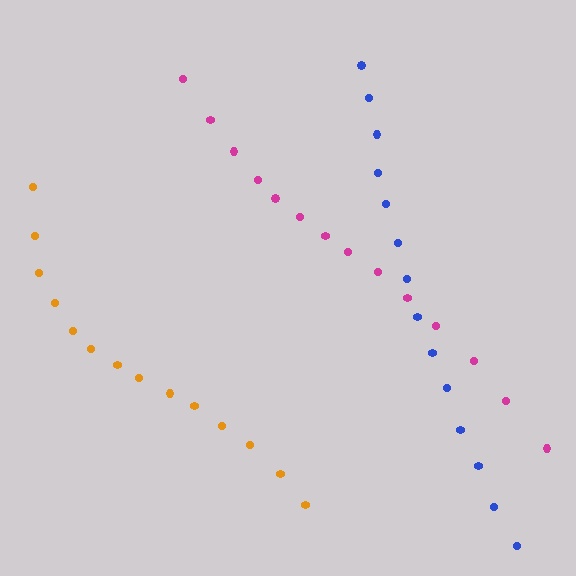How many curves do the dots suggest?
There are 3 distinct paths.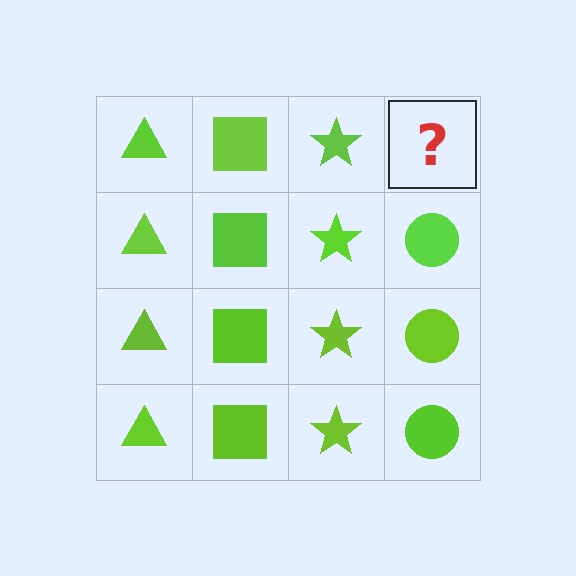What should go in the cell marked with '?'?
The missing cell should contain a lime circle.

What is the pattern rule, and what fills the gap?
The rule is that each column has a consistent shape. The gap should be filled with a lime circle.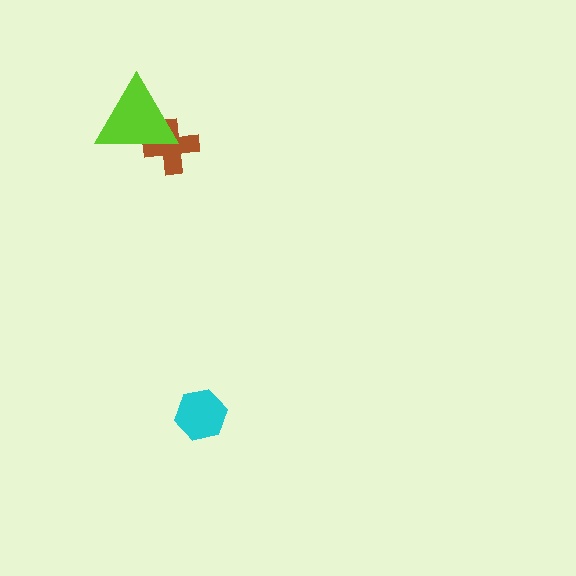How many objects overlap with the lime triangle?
1 object overlaps with the lime triangle.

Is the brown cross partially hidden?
Yes, it is partially covered by another shape.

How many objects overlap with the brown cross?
1 object overlaps with the brown cross.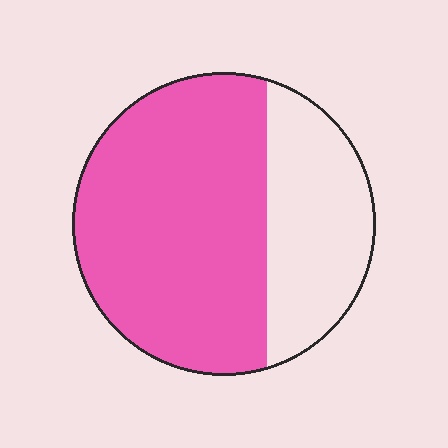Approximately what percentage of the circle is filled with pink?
Approximately 70%.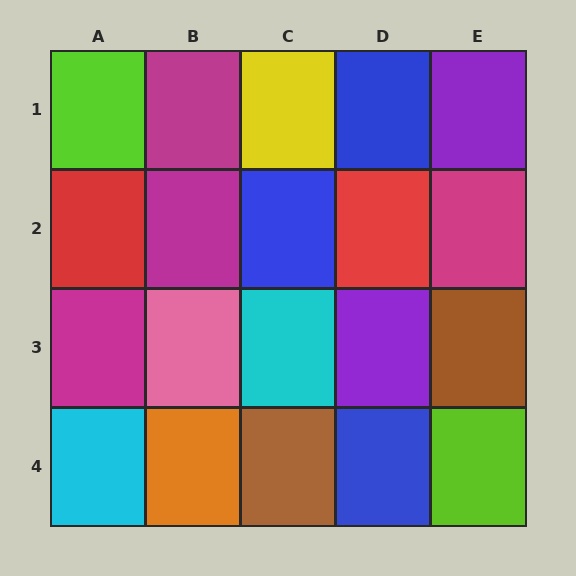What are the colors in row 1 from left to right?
Lime, magenta, yellow, blue, purple.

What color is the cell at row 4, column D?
Blue.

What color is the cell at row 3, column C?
Cyan.